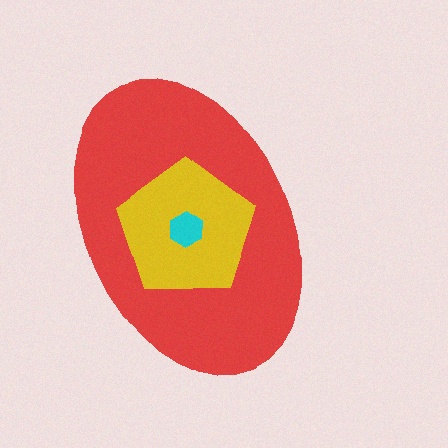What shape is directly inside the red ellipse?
The yellow pentagon.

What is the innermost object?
The cyan hexagon.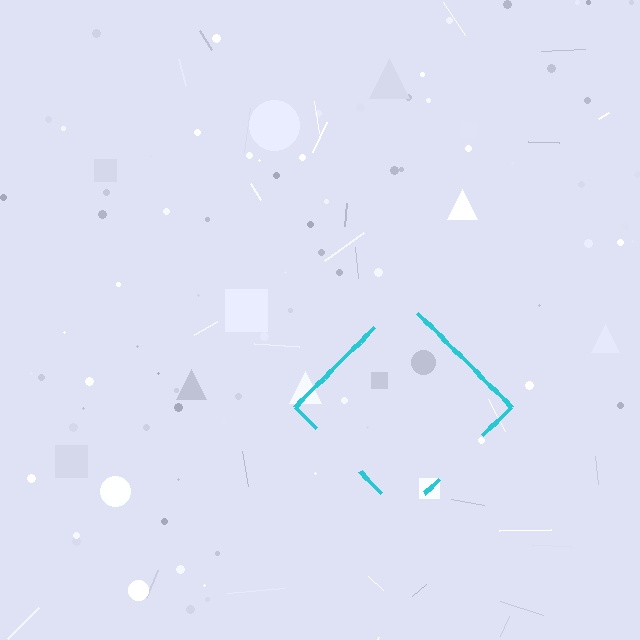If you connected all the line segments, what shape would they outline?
They would outline a diamond.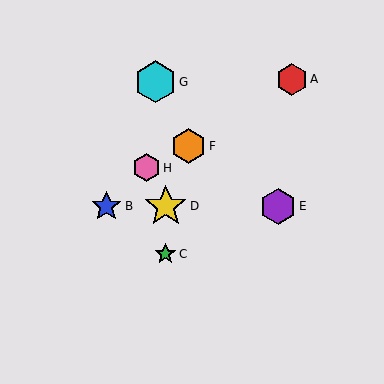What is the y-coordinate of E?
Object E is at y≈206.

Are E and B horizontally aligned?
Yes, both are at y≈206.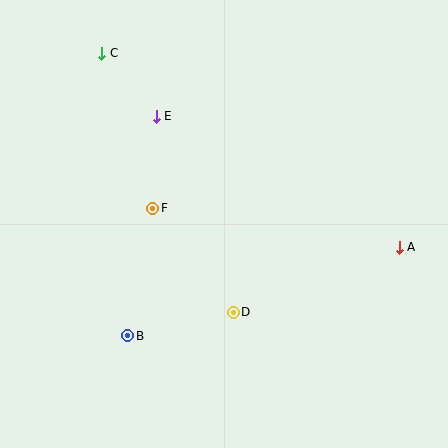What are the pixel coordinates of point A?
Point A is at (399, 247).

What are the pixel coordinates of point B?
Point B is at (128, 336).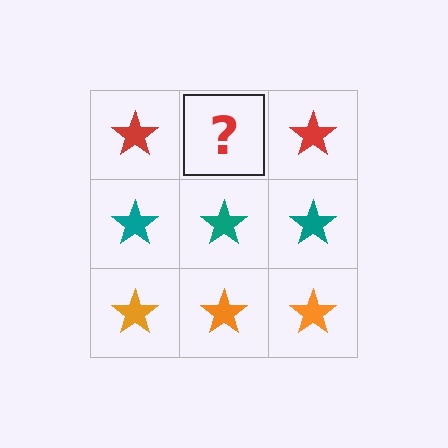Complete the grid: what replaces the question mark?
The question mark should be replaced with a red star.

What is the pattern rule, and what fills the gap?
The rule is that each row has a consistent color. The gap should be filled with a red star.